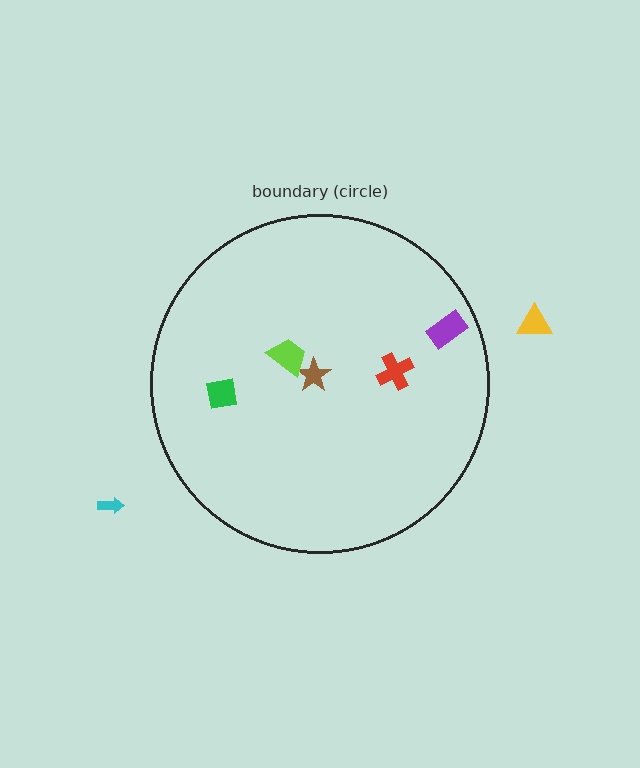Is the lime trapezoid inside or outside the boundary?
Inside.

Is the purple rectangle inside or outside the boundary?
Inside.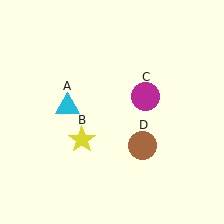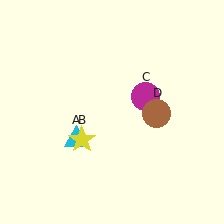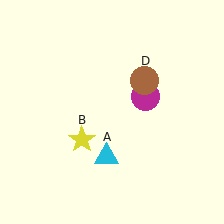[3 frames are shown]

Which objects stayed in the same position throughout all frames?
Yellow star (object B) and magenta circle (object C) remained stationary.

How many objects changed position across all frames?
2 objects changed position: cyan triangle (object A), brown circle (object D).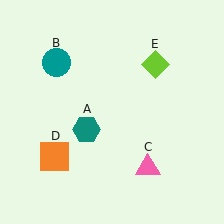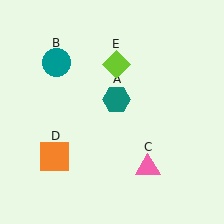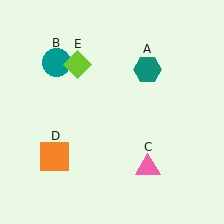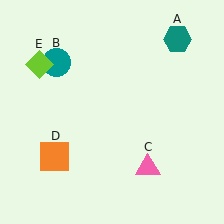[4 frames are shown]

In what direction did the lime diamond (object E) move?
The lime diamond (object E) moved left.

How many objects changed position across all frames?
2 objects changed position: teal hexagon (object A), lime diamond (object E).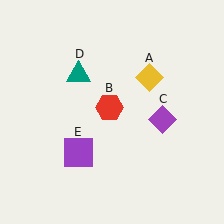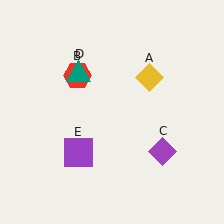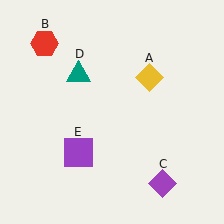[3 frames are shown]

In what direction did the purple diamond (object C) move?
The purple diamond (object C) moved down.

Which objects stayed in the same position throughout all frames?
Yellow diamond (object A) and teal triangle (object D) and purple square (object E) remained stationary.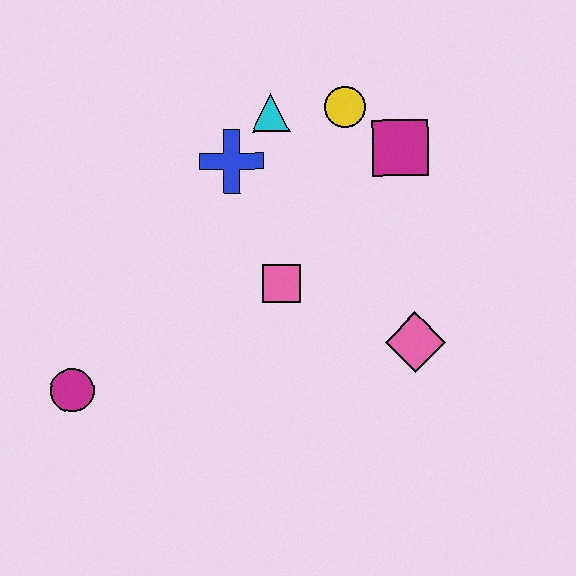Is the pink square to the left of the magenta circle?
No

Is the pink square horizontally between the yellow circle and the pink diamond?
No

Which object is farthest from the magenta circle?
The magenta square is farthest from the magenta circle.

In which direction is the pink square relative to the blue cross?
The pink square is below the blue cross.